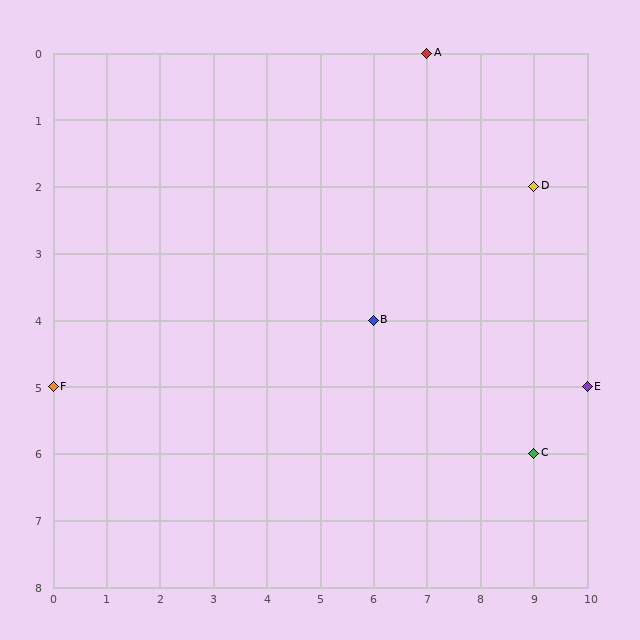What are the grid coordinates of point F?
Point F is at grid coordinates (0, 5).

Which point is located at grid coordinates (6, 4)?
Point B is at (6, 4).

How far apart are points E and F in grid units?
Points E and F are 10 columns apart.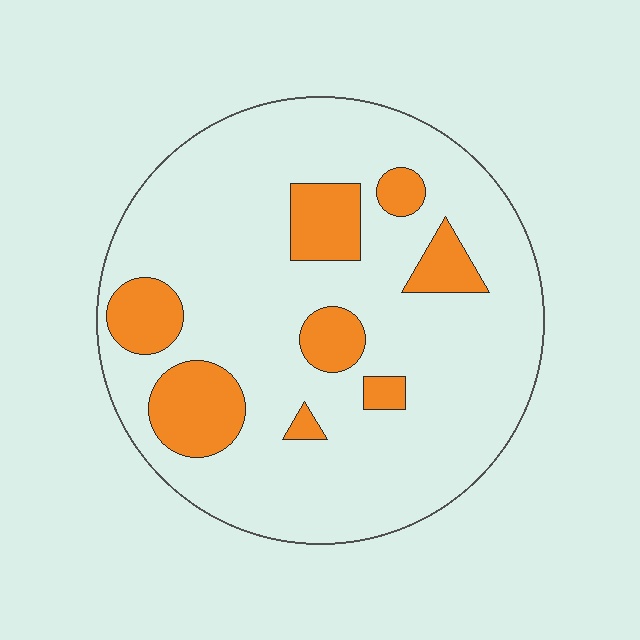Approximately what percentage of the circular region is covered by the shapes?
Approximately 20%.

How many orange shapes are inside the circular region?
8.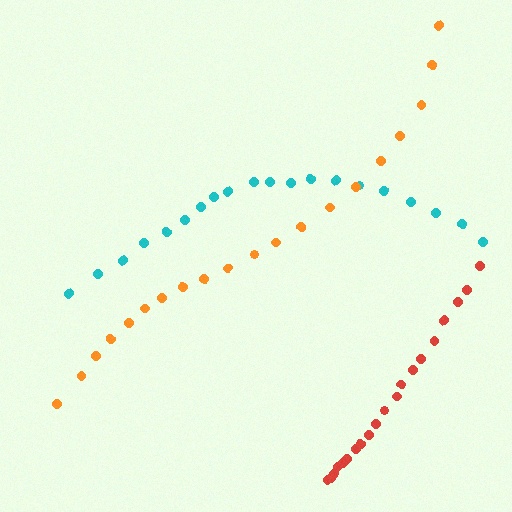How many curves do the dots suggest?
There are 3 distinct paths.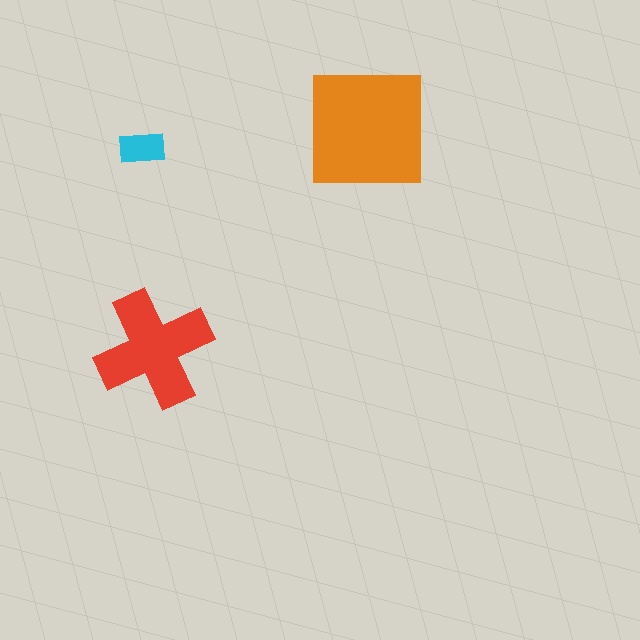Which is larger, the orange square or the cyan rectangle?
The orange square.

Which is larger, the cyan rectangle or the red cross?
The red cross.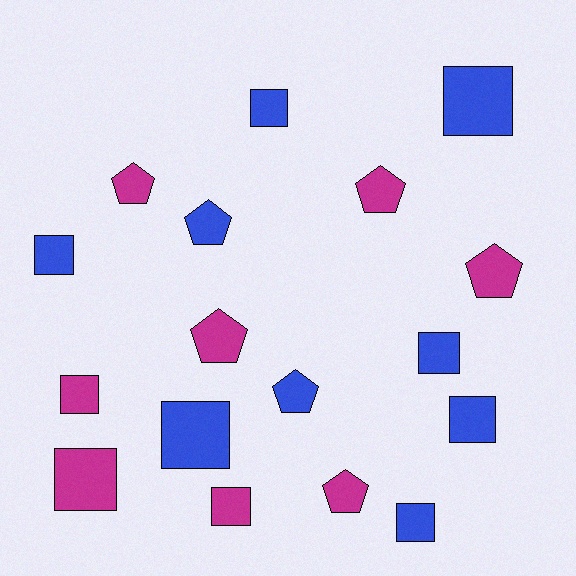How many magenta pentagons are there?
There are 5 magenta pentagons.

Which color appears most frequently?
Blue, with 9 objects.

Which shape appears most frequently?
Square, with 10 objects.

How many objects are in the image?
There are 17 objects.